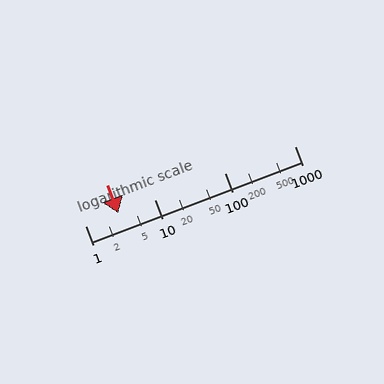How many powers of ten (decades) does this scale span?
The scale spans 3 decades, from 1 to 1000.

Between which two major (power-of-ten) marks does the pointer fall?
The pointer is between 1 and 10.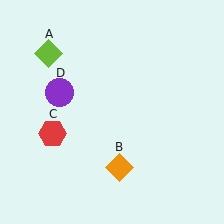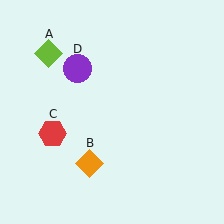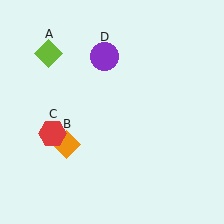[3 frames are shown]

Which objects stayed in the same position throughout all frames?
Lime diamond (object A) and red hexagon (object C) remained stationary.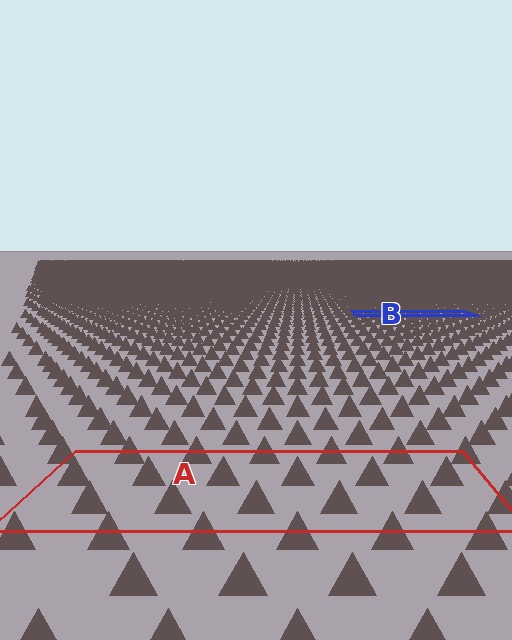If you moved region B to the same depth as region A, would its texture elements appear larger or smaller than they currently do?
They would appear larger. At a closer depth, the same texture elements are projected at a bigger on-screen size.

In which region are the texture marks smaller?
The texture marks are smaller in region B, because it is farther away.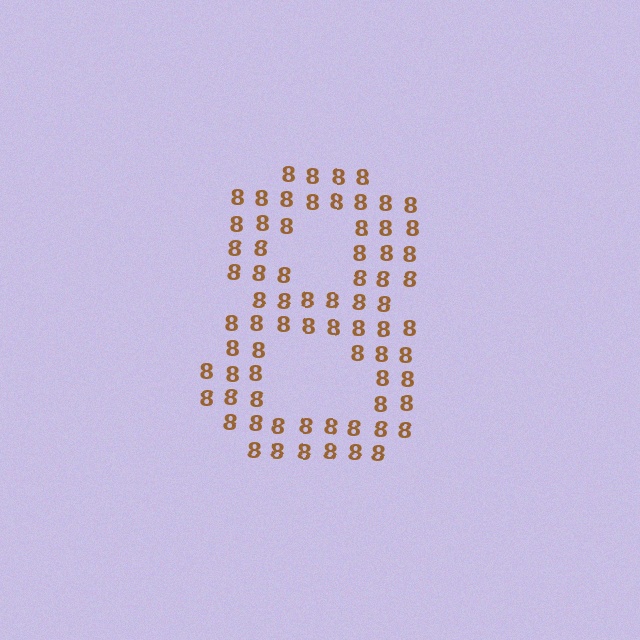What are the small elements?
The small elements are digit 8's.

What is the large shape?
The large shape is the digit 8.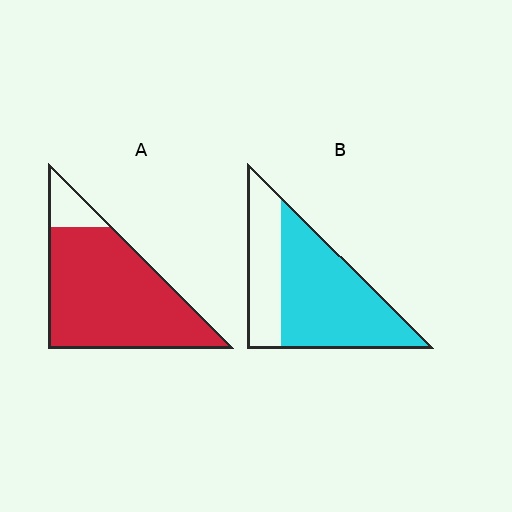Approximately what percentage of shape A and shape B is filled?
A is approximately 90% and B is approximately 65%.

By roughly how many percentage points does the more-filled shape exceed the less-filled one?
By roughly 20 percentage points (A over B).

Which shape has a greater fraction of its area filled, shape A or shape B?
Shape A.